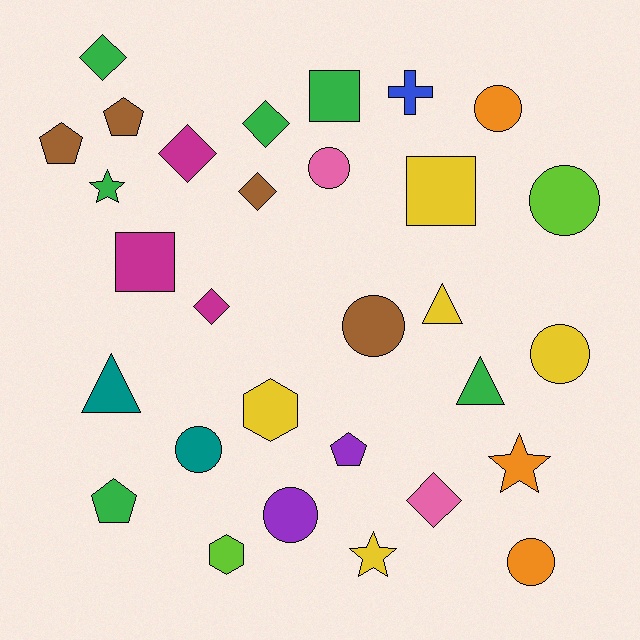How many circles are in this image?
There are 8 circles.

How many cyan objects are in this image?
There are no cyan objects.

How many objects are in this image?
There are 30 objects.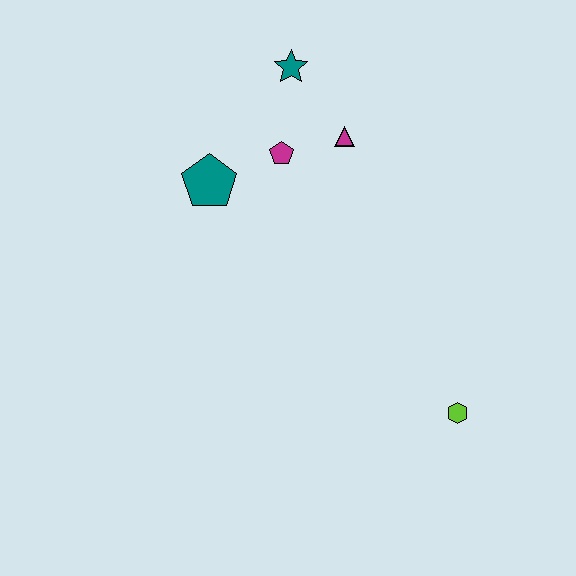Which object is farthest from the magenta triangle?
The lime hexagon is farthest from the magenta triangle.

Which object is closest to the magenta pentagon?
The magenta triangle is closest to the magenta pentagon.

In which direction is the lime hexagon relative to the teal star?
The lime hexagon is below the teal star.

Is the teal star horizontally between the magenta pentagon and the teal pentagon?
No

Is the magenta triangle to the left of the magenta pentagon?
No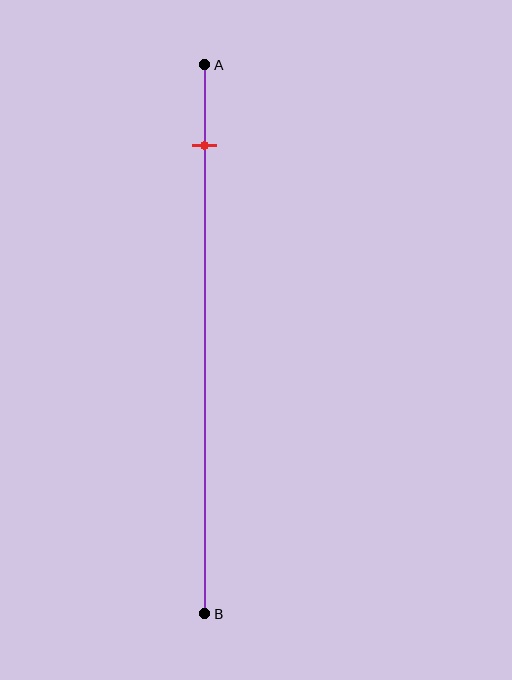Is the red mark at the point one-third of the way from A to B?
No, the mark is at about 15% from A, not at the 33% one-third point.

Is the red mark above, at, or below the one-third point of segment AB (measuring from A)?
The red mark is above the one-third point of segment AB.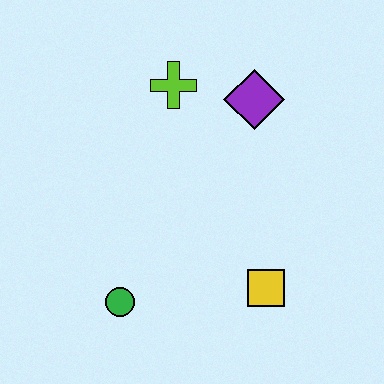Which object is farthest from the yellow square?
The lime cross is farthest from the yellow square.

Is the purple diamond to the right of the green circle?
Yes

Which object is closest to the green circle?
The yellow square is closest to the green circle.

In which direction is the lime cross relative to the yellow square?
The lime cross is above the yellow square.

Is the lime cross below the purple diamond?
No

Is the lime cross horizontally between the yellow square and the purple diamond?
No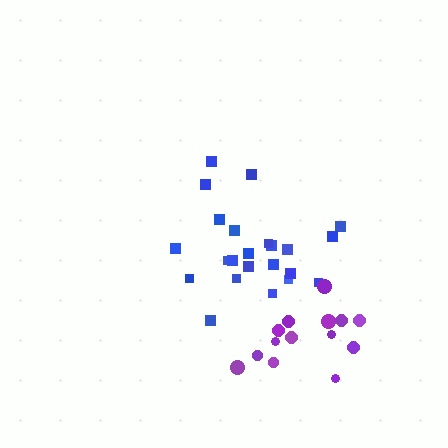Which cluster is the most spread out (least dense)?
Purple.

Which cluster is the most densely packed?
Blue.